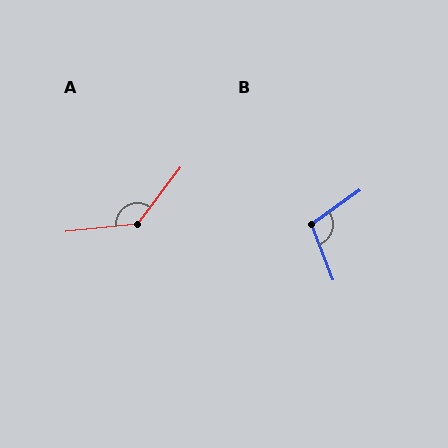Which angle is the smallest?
B, at approximately 104 degrees.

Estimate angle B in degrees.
Approximately 104 degrees.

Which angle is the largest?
A, at approximately 133 degrees.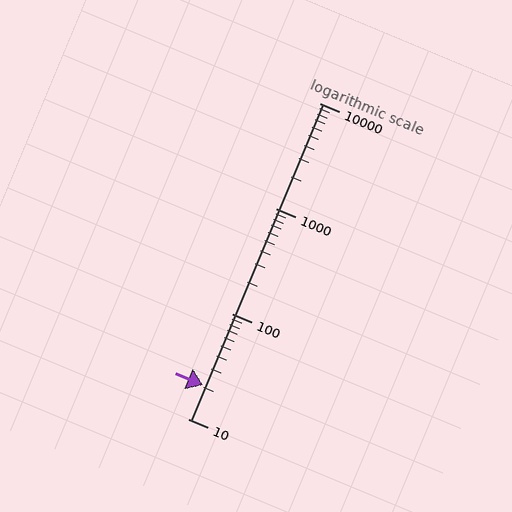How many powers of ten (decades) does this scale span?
The scale spans 3 decades, from 10 to 10000.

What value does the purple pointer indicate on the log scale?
The pointer indicates approximately 21.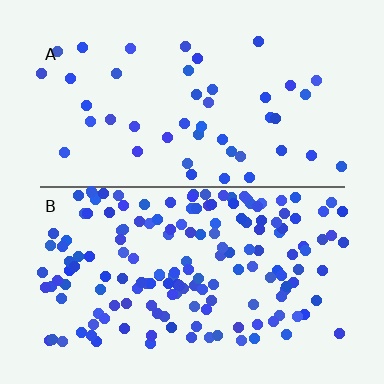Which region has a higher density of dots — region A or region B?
B (the bottom).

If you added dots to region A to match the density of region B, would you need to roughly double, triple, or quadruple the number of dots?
Approximately quadruple.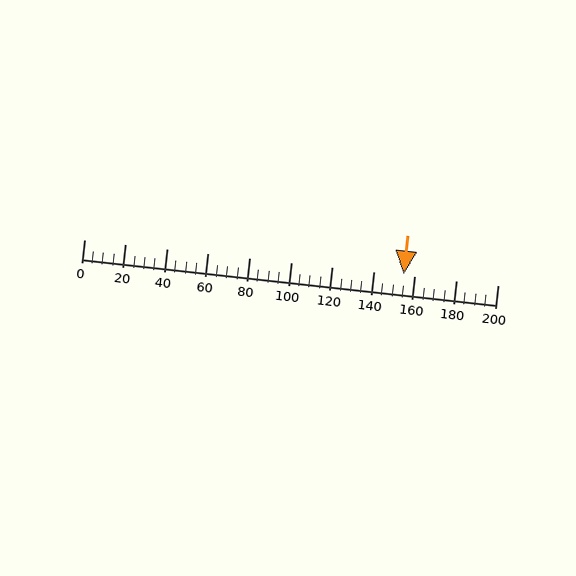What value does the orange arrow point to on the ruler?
The orange arrow points to approximately 154.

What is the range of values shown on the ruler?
The ruler shows values from 0 to 200.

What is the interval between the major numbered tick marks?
The major tick marks are spaced 20 units apart.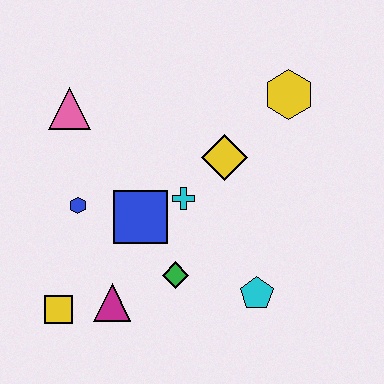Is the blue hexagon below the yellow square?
No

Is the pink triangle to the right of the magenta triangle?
No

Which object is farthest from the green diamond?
The yellow hexagon is farthest from the green diamond.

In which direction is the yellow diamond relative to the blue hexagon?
The yellow diamond is to the right of the blue hexagon.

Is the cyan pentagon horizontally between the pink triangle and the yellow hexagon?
Yes